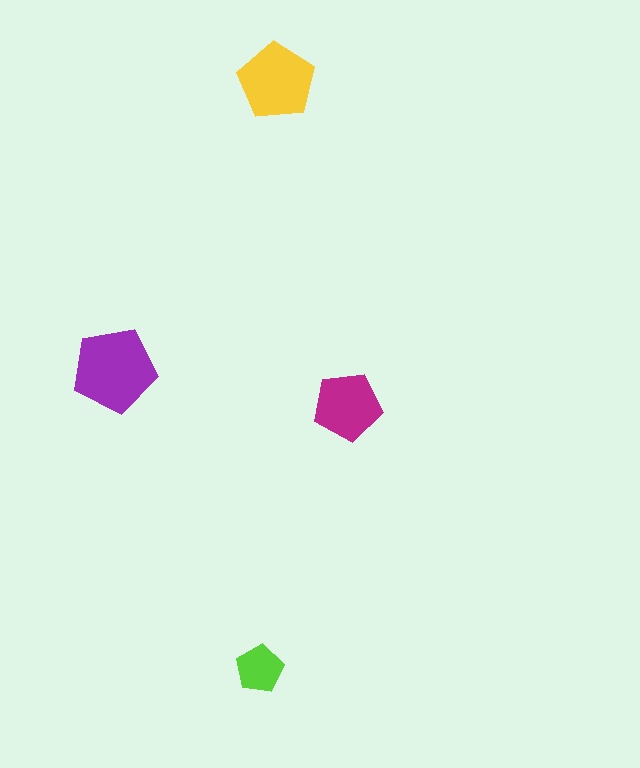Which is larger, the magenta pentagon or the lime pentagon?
The magenta one.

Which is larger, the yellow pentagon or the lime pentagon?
The yellow one.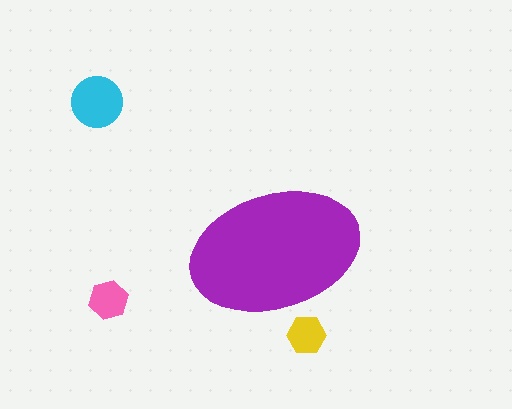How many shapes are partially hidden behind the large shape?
1 shape is partially hidden.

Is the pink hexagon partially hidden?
No, the pink hexagon is fully visible.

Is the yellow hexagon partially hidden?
Yes, the yellow hexagon is partially hidden behind the purple ellipse.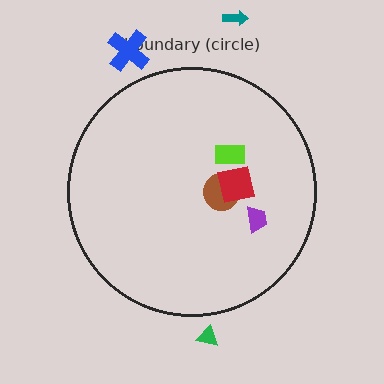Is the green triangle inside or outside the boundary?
Outside.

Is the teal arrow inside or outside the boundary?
Outside.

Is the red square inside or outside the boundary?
Inside.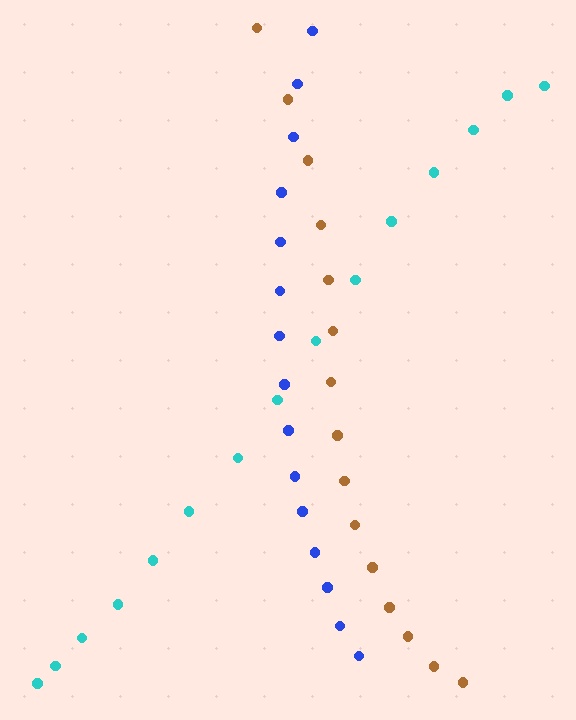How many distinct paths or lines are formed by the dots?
There are 3 distinct paths.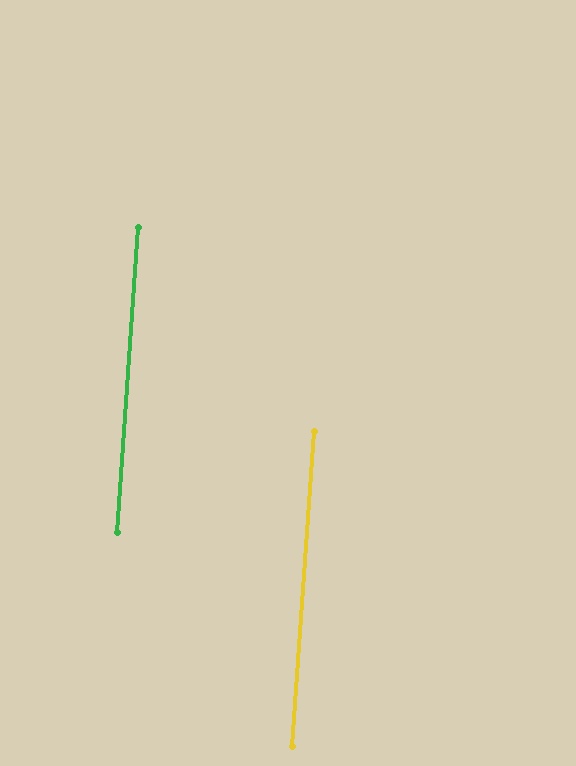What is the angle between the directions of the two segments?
Approximately 0 degrees.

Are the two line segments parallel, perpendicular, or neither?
Parallel — their directions differ by only 0.1°.